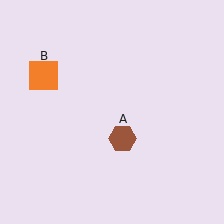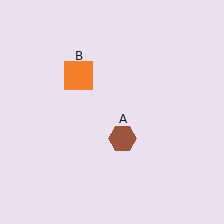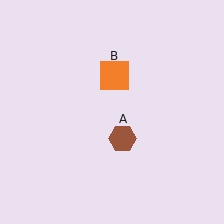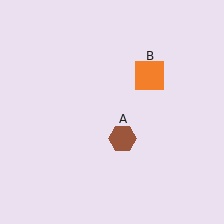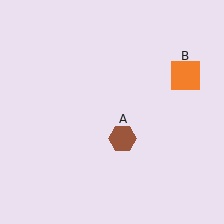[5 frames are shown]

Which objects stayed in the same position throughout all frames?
Brown hexagon (object A) remained stationary.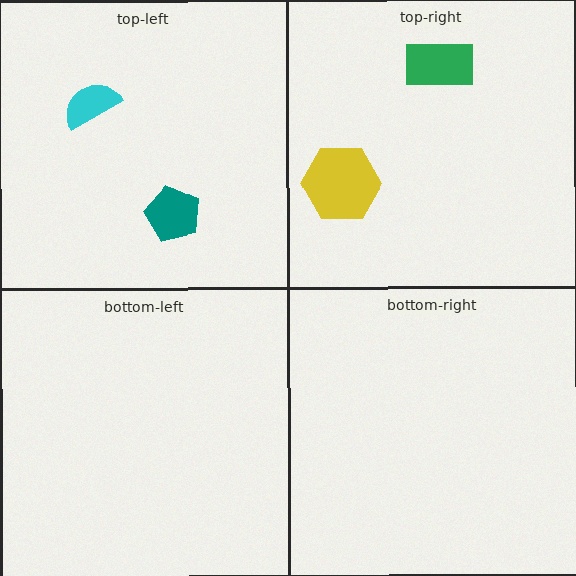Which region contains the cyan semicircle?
The top-left region.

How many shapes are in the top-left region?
2.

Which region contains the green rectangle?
The top-right region.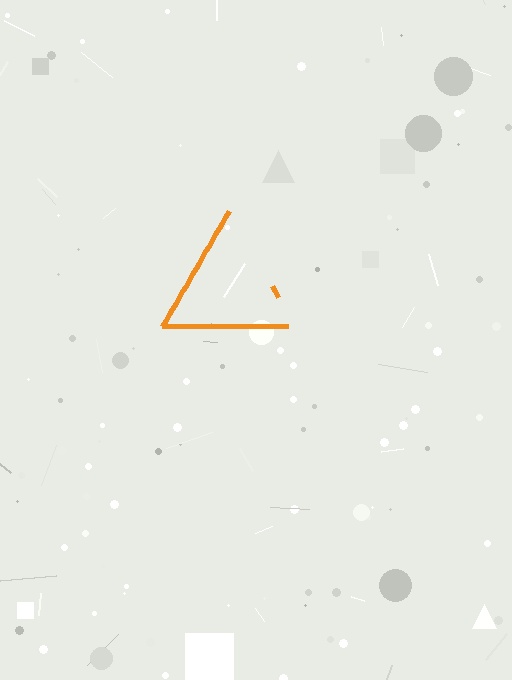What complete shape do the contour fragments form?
The contour fragments form a triangle.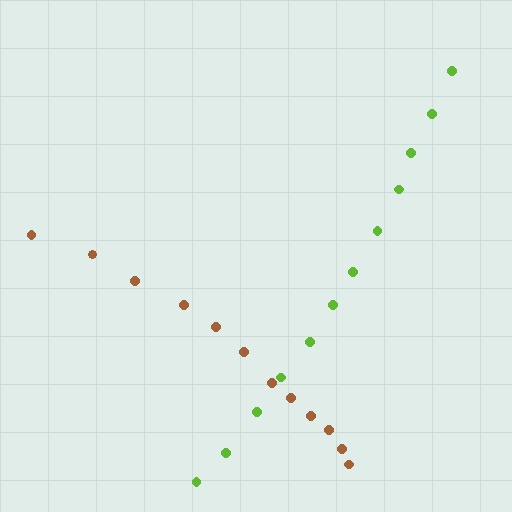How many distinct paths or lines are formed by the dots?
There are 2 distinct paths.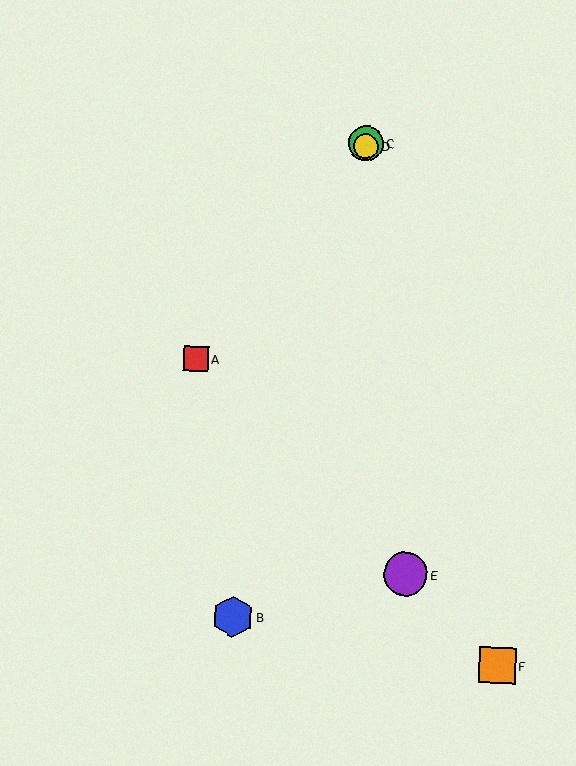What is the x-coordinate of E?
Object E is at x≈405.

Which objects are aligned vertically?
Objects C, D are aligned vertically.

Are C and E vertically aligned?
No, C is at x≈366 and E is at x≈405.